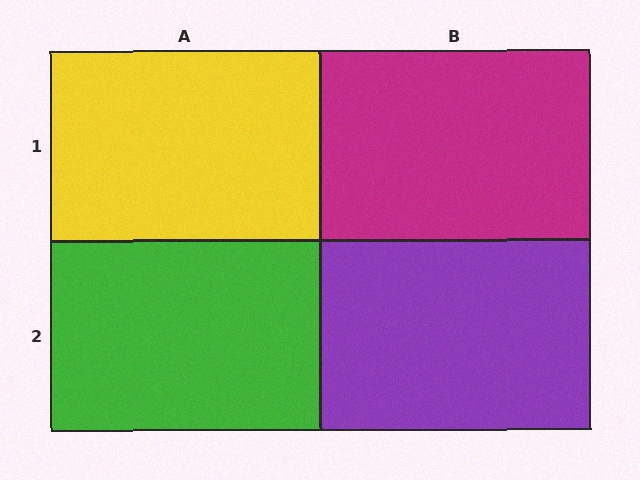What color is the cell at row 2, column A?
Green.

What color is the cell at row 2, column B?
Purple.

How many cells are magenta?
1 cell is magenta.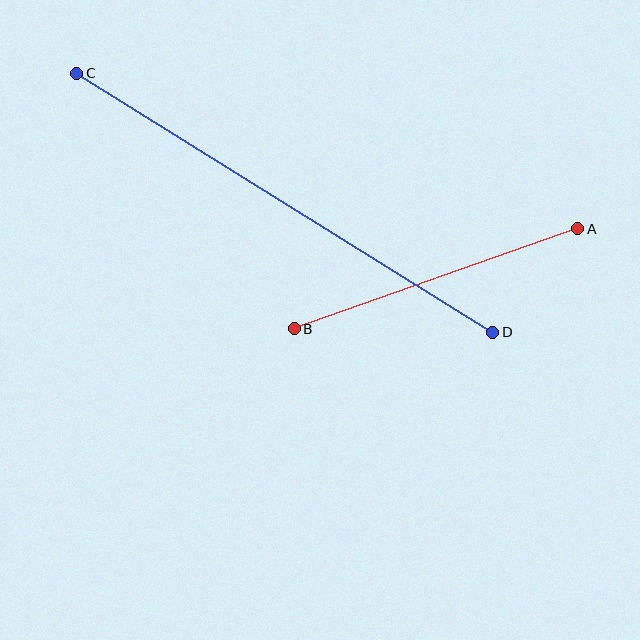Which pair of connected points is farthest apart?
Points C and D are farthest apart.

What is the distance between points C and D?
The distance is approximately 490 pixels.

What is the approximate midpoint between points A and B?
The midpoint is at approximately (436, 279) pixels.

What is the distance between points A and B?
The distance is approximately 301 pixels.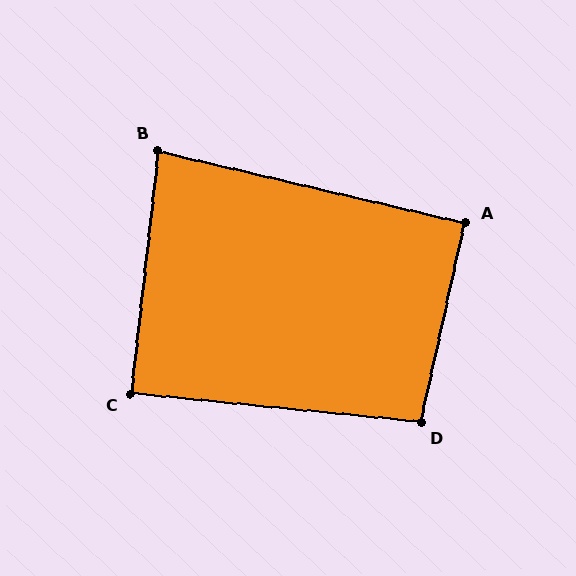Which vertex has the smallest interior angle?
B, at approximately 83 degrees.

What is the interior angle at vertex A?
Approximately 91 degrees (approximately right).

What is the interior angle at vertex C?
Approximately 89 degrees (approximately right).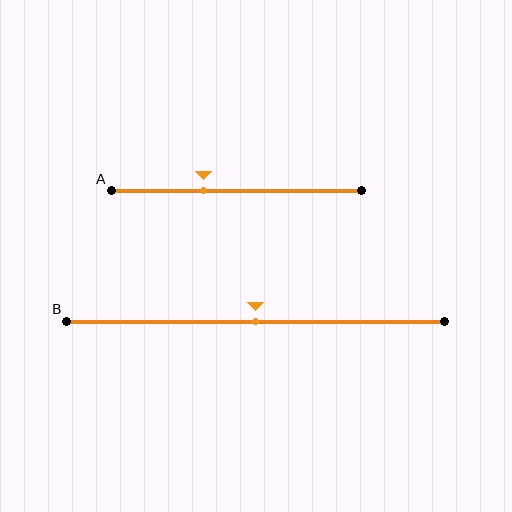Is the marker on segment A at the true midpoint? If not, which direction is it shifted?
No, the marker on segment A is shifted to the left by about 13% of the segment length.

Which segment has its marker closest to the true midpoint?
Segment B has its marker closest to the true midpoint.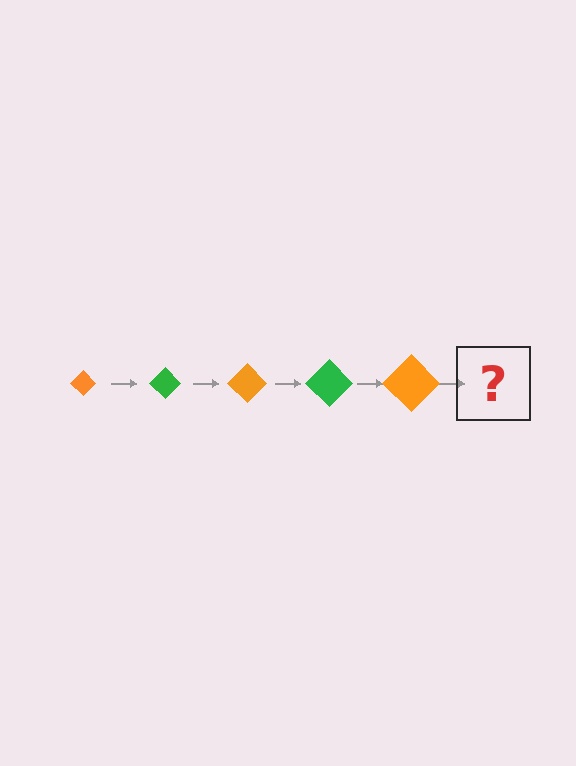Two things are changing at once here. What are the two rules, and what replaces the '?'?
The two rules are that the diamond grows larger each step and the color cycles through orange and green. The '?' should be a green diamond, larger than the previous one.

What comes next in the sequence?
The next element should be a green diamond, larger than the previous one.